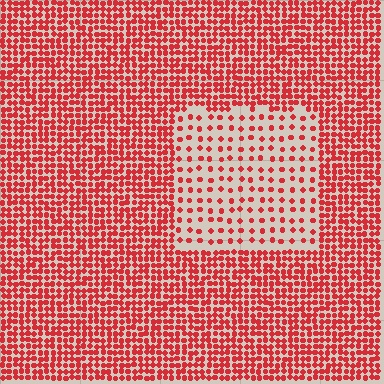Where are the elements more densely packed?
The elements are more densely packed outside the rectangle boundary.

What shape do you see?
I see a rectangle.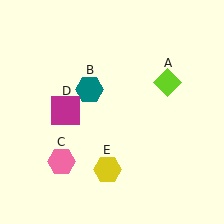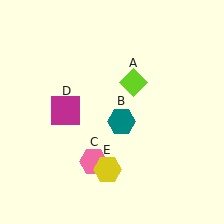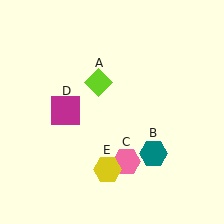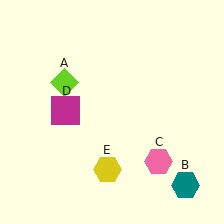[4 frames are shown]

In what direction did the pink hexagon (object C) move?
The pink hexagon (object C) moved right.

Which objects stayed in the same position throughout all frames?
Magenta square (object D) and yellow hexagon (object E) remained stationary.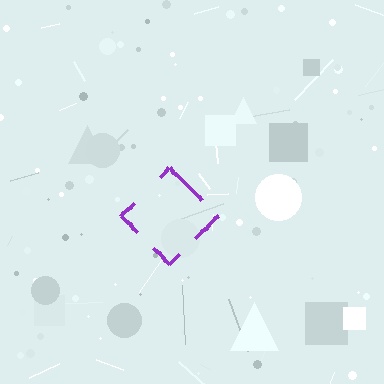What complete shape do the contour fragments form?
The contour fragments form a diamond.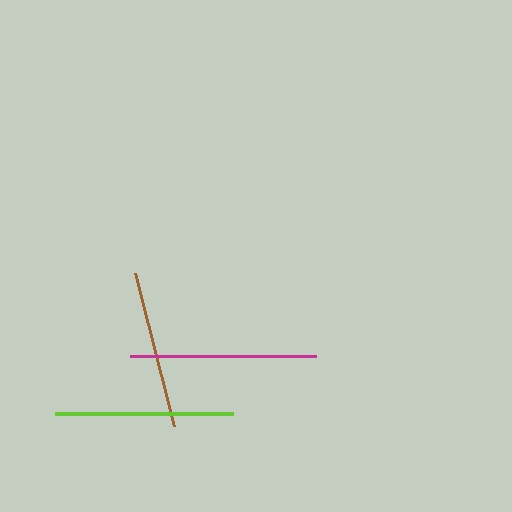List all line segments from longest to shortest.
From longest to shortest: magenta, lime, brown.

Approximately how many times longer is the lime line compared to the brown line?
The lime line is approximately 1.1 times the length of the brown line.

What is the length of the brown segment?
The brown segment is approximately 157 pixels long.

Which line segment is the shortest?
The brown line is the shortest at approximately 157 pixels.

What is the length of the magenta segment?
The magenta segment is approximately 185 pixels long.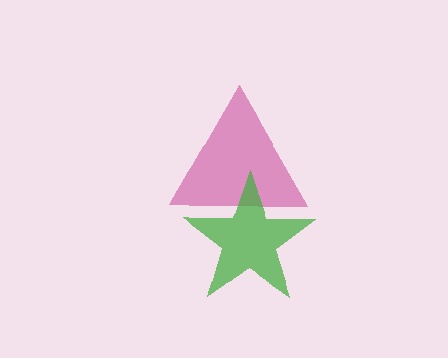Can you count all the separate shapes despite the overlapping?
Yes, there are 2 separate shapes.